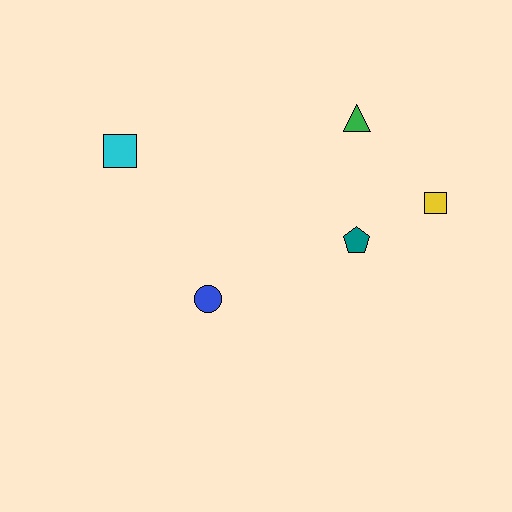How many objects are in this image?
There are 5 objects.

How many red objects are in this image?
There are no red objects.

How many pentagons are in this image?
There is 1 pentagon.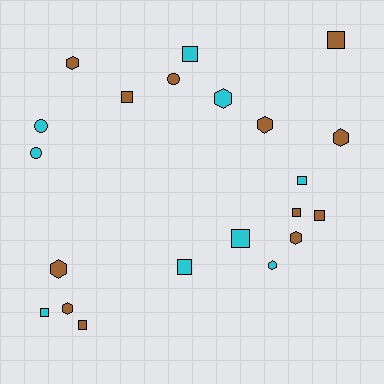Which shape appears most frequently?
Square, with 10 objects.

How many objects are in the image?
There are 21 objects.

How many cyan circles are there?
There are 2 cyan circles.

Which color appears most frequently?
Brown, with 12 objects.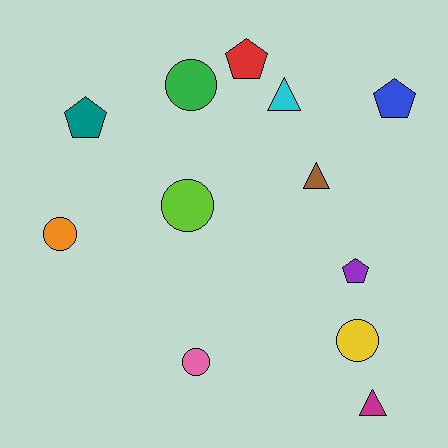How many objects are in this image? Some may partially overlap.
There are 12 objects.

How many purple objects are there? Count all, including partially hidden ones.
There is 1 purple object.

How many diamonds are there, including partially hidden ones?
There are no diamonds.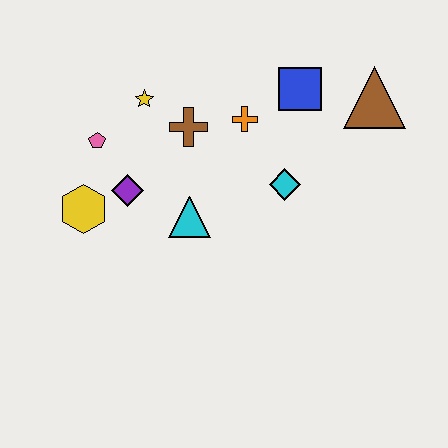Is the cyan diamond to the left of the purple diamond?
No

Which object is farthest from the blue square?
The yellow hexagon is farthest from the blue square.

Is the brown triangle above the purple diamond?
Yes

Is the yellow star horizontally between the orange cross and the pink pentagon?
Yes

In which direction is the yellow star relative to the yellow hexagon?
The yellow star is above the yellow hexagon.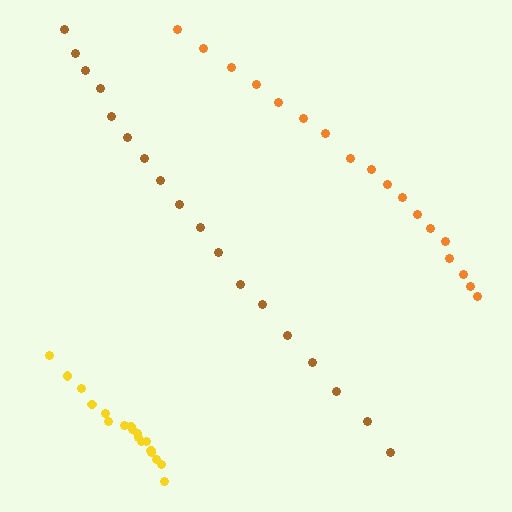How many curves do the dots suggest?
There are 3 distinct paths.